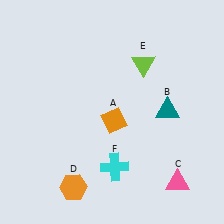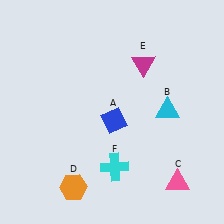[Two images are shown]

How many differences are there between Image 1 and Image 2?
There are 3 differences between the two images.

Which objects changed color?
A changed from orange to blue. B changed from teal to cyan. E changed from lime to magenta.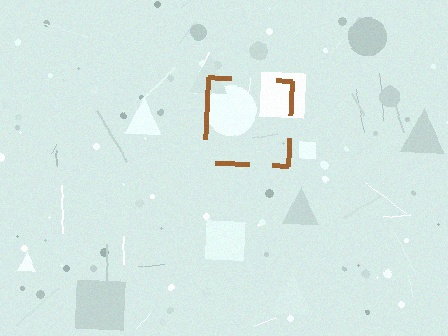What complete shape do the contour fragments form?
The contour fragments form a square.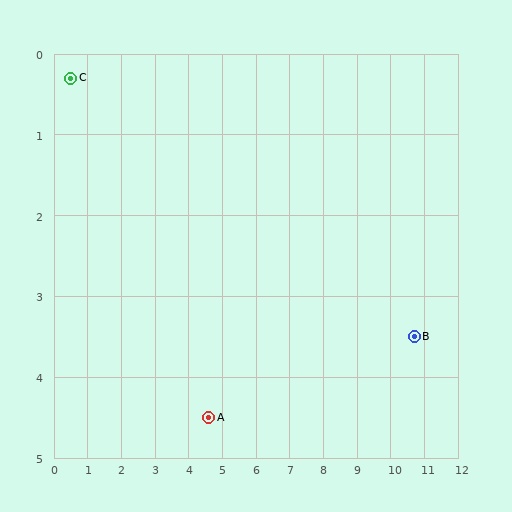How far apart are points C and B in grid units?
Points C and B are about 10.7 grid units apart.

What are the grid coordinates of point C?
Point C is at approximately (0.5, 0.3).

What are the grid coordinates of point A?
Point A is at approximately (4.6, 4.5).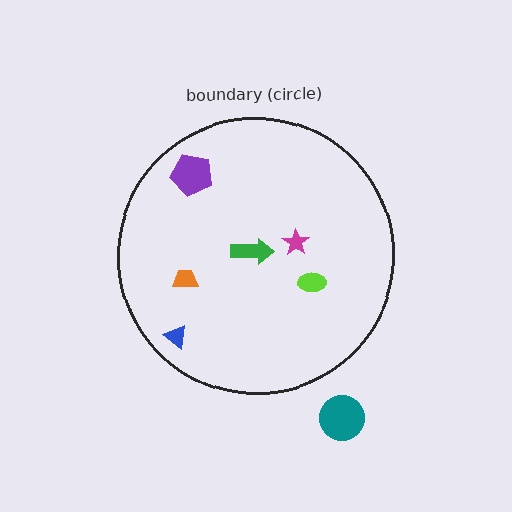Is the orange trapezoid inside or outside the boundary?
Inside.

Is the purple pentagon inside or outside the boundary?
Inside.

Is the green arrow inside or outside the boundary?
Inside.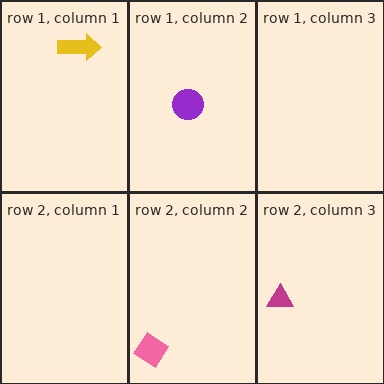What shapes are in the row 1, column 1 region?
The yellow arrow.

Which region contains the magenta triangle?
The row 2, column 3 region.